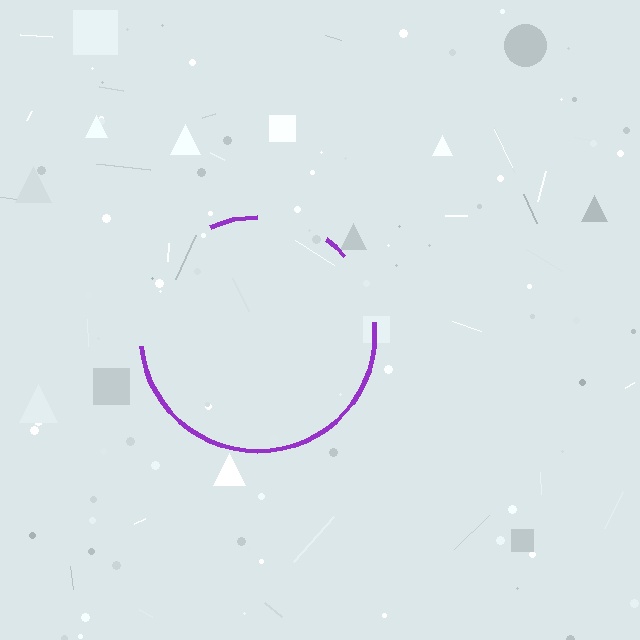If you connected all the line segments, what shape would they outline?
They would outline a circle.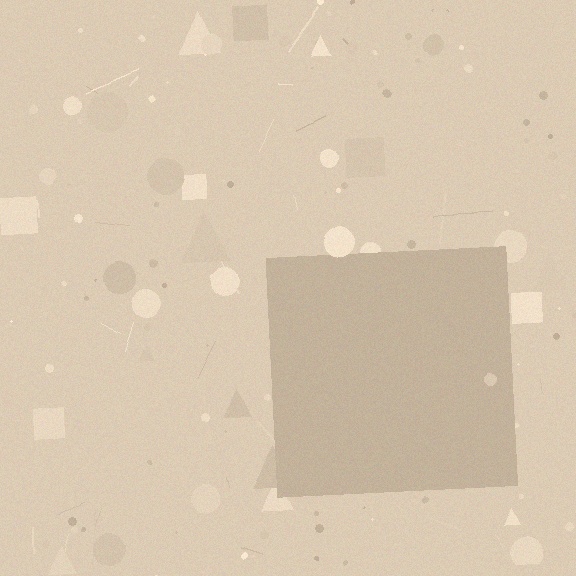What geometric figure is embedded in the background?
A square is embedded in the background.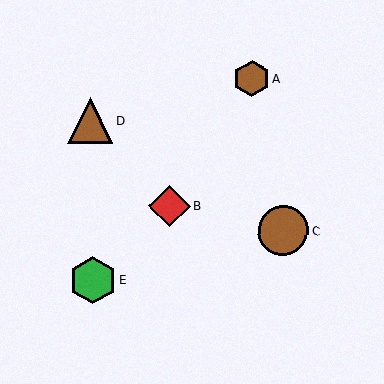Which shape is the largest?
The brown circle (labeled C) is the largest.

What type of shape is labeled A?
Shape A is a brown hexagon.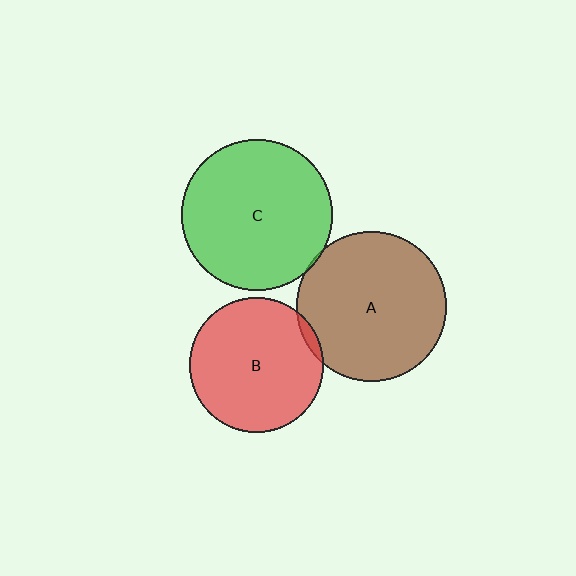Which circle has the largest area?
Circle C (green).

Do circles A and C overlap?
Yes.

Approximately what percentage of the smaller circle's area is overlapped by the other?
Approximately 5%.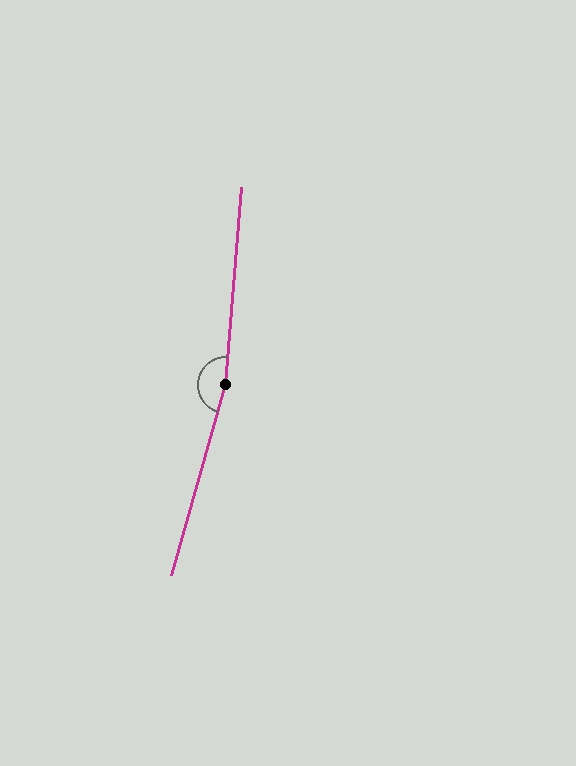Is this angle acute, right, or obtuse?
It is obtuse.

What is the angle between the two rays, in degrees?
Approximately 169 degrees.